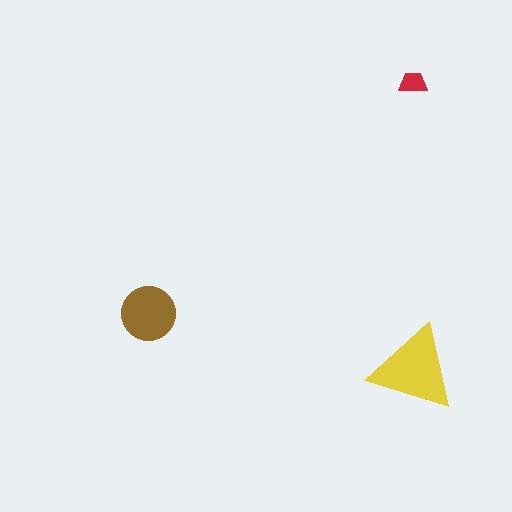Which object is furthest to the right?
The yellow triangle is rightmost.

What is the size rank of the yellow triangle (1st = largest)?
1st.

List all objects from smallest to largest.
The red trapezoid, the brown circle, the yellow triangle.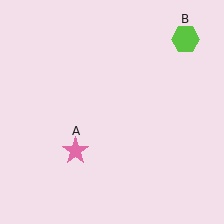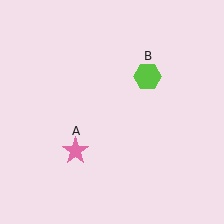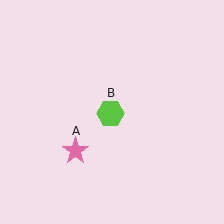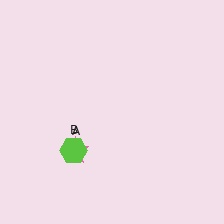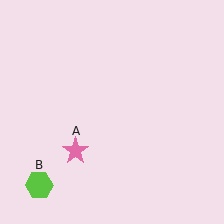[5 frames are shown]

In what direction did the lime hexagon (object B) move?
The lime hexagon (object B) moved down and to the left.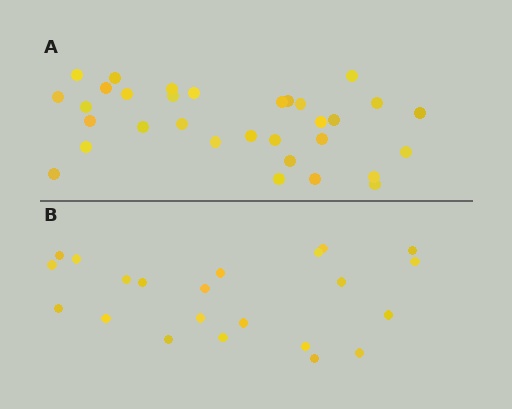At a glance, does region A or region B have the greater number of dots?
Region A (the top region) has more dots.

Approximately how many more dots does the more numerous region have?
Region A has roughly 10 or so more dots than region B.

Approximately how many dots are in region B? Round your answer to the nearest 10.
About 20 dots. (The exact count is 22, which rounds to 20.)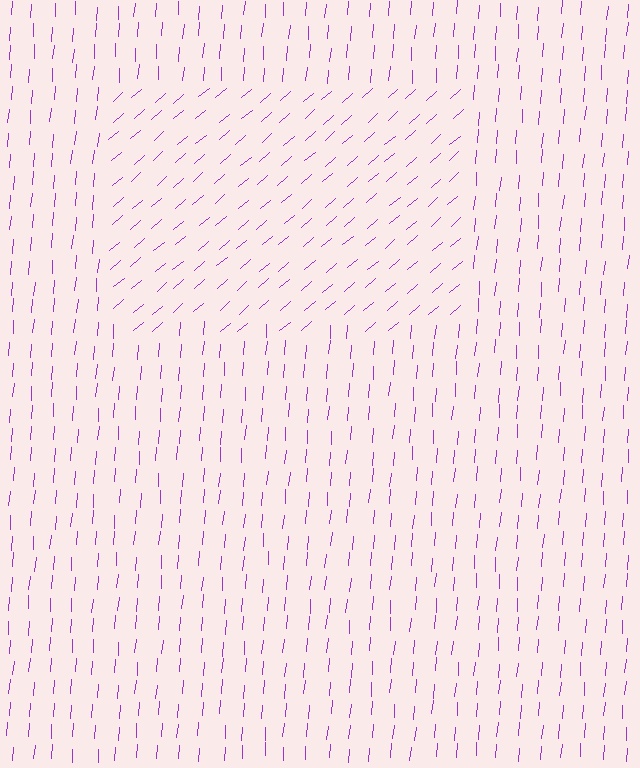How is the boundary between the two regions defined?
The boundary is defined purely by a change in line orientation (approximately 45 degrees difference). All lines are the same color and thickness.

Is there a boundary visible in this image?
Yes, there is a texture boundary formed by a change in line orientation.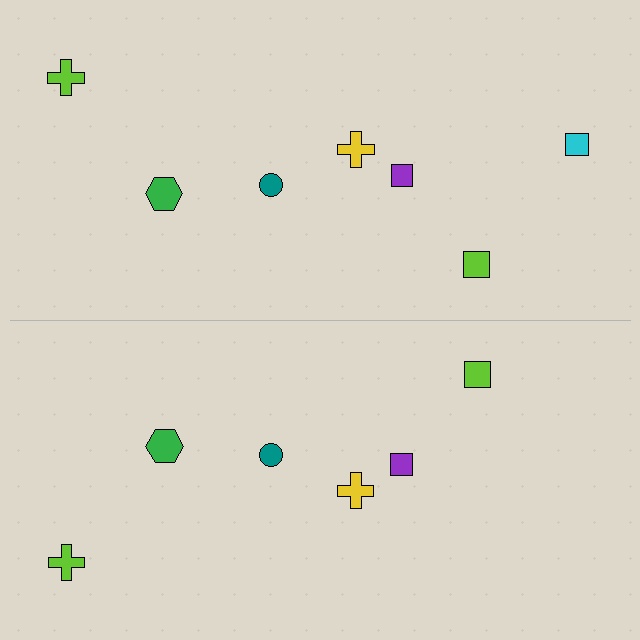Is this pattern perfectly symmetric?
No, the pattern is not perfectly symmetric. A cyan square is missing from the bottom side.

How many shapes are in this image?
There are 13 shapes in this image.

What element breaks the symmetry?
A cyan square is missing from the bottom side.